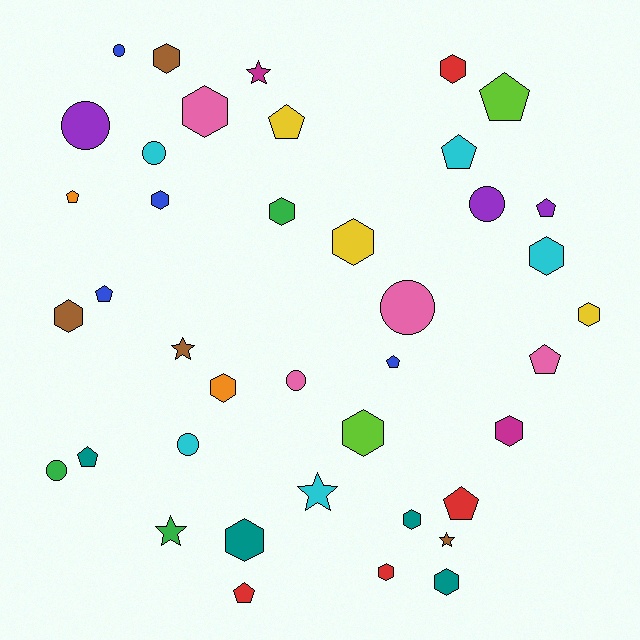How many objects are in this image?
There are 40 objects.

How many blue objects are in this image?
There are 4 blue objects.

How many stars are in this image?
There are 5 stars.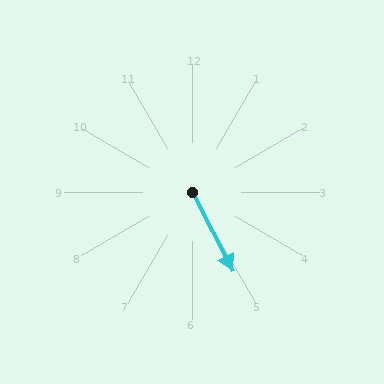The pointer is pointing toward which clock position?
Roughly 5 o'clock.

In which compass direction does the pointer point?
Southeast.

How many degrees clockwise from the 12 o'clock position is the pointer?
Approximately 152 degrees.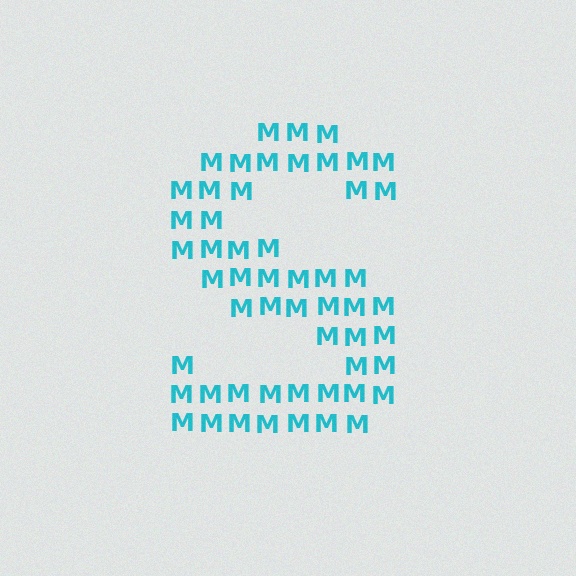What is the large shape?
The large shape is the letter S.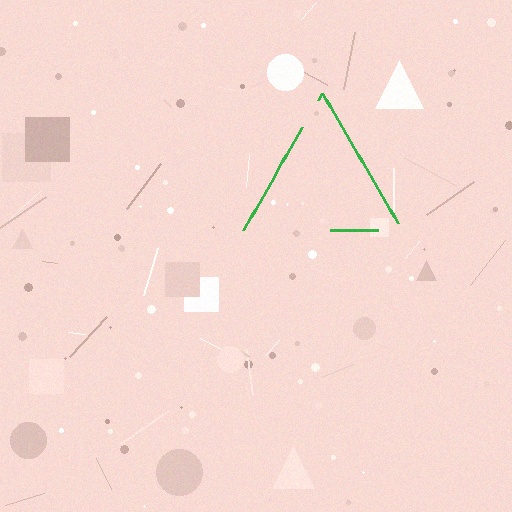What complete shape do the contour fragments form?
The contour fragments form a triangle.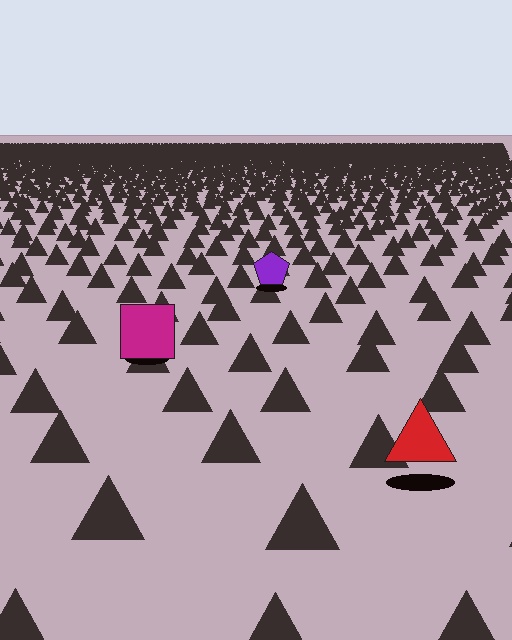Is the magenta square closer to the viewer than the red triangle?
No. The red triangle is closer — you can tell from the texture gradient: the ground texture is coarser near it.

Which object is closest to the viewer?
The red triangle is closest. The texture marks near it are larger and more spread out.